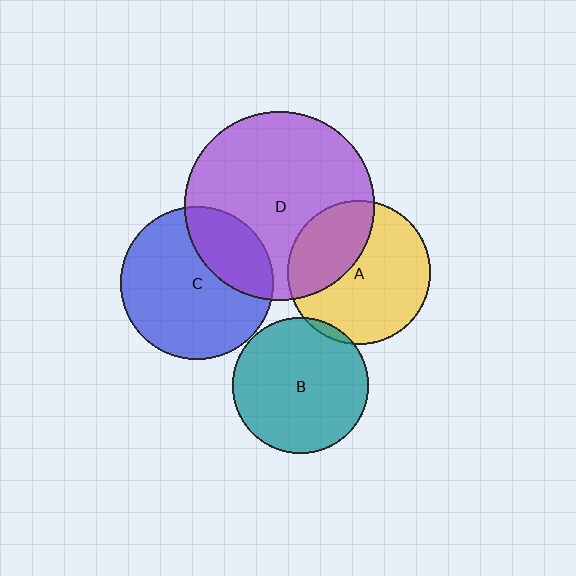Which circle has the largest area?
Circle D (purple).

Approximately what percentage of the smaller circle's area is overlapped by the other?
Approximately 35%.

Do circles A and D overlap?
Yes.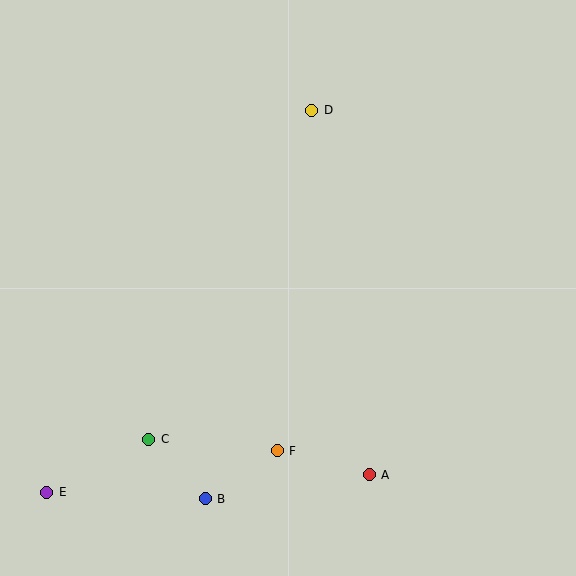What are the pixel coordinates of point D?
Point D is at (312, 110).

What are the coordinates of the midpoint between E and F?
The midpoint between E and F is at (162, 472).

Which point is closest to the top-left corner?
Point D is closest to the top-left corner.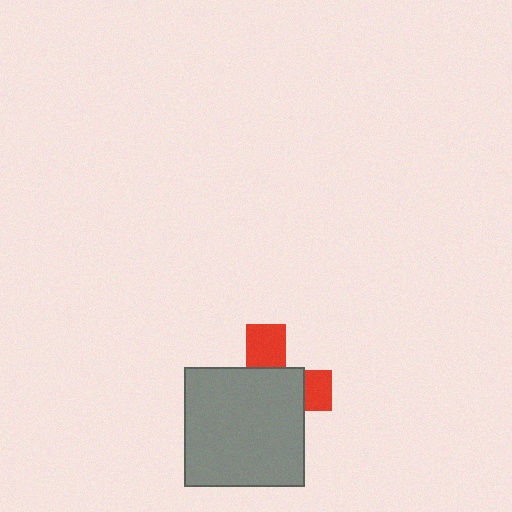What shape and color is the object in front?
The object in front is a gray square.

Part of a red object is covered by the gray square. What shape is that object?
It is a cross.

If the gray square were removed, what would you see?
You would see the complete red cross.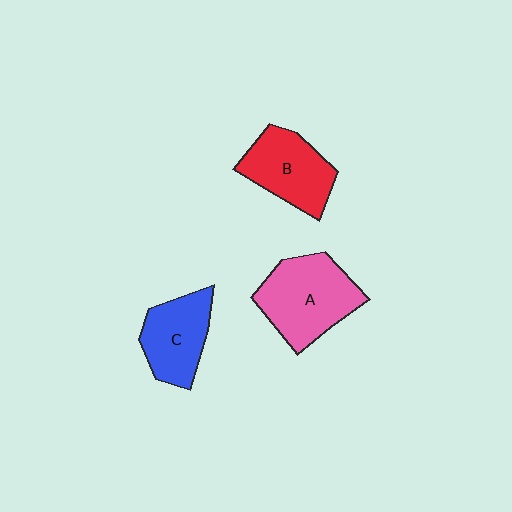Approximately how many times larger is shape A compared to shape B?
Approximately 1.3 times.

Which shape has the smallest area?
Shape C (blue).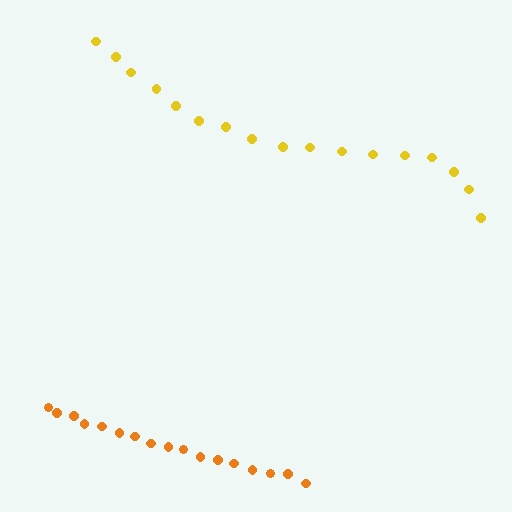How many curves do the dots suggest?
There are 2 distinct paths.